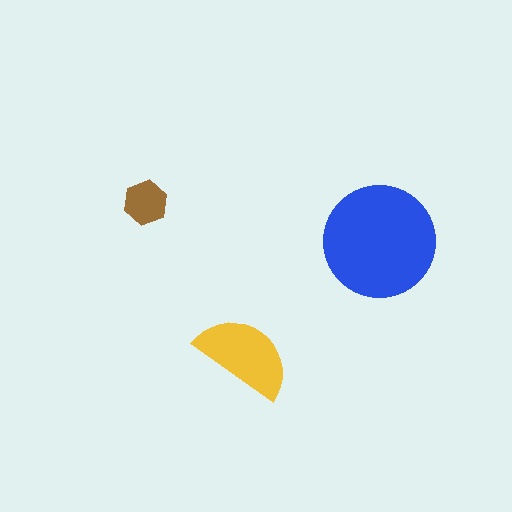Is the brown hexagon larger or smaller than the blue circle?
Smaller.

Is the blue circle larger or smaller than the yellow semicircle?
Larger.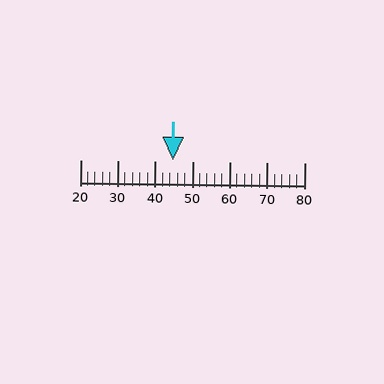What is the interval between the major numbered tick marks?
The major tick marks are spaced 10 units apart.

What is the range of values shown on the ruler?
The ruler shows values from 20 to 80.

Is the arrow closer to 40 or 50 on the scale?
The arrow is closer to 40.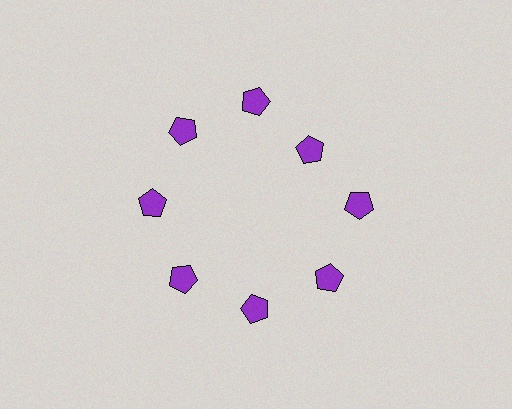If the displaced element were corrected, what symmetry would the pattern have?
It would have 8-fold rotational symmetry — the pattern would map onto itself every 45 degrees.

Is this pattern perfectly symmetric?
No. The 8 purple pentagons are arranged in a ring, but one element near the 2 o'clock position is pulled inward toward the center, breaking the 8-fold rotational symmetry.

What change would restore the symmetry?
The symmetry would be restored by moving it outward, back onto the ring so that all 8 pentagons sit at equal angles and equal distance from the center.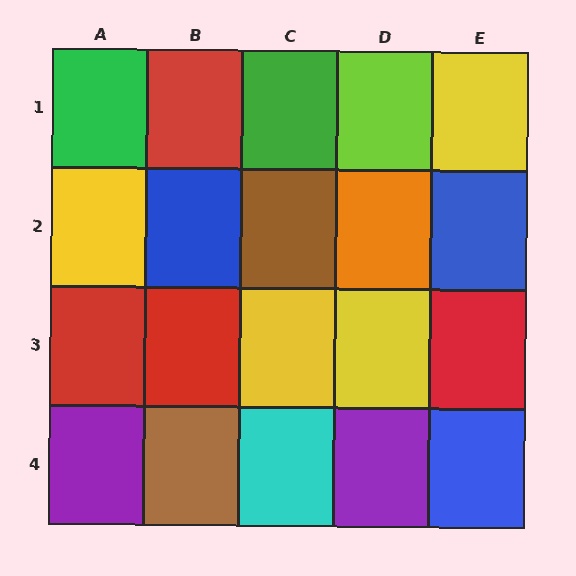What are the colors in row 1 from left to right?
Green, red, green, lime, yellow.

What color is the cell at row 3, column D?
Yellow.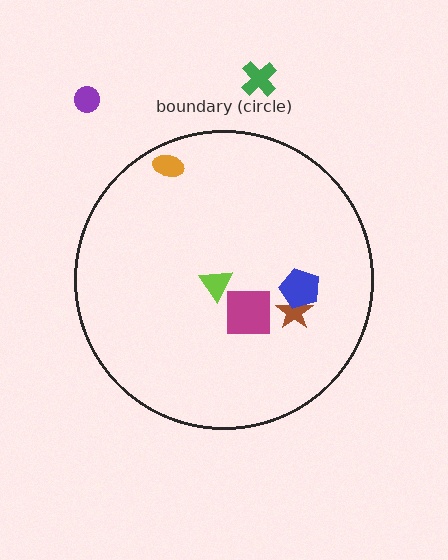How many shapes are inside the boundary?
5 inside, 2 outside.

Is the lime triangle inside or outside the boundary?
Inside.